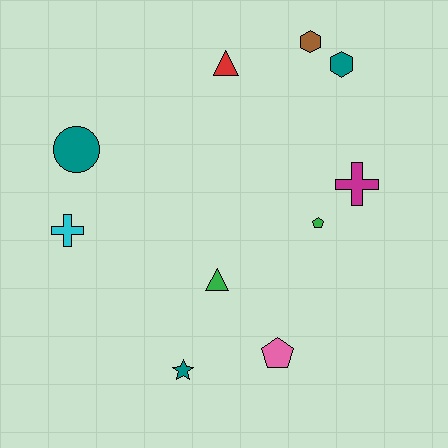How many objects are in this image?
There are 10 objects.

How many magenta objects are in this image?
There is 1 magenta object.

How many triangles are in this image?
There are 2 triangles.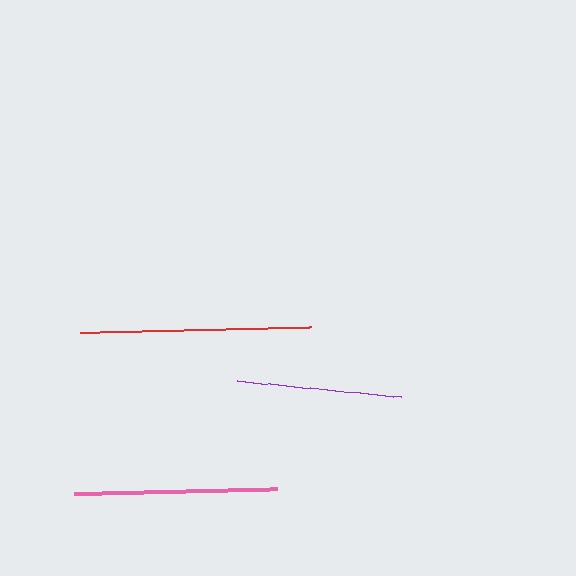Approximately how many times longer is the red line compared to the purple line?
The red line is approximately 1.4 times the length of the purple line.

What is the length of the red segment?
The red segment is approximately 231 pixels long.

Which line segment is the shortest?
The purple line is the shortest at approximately 165 pixels.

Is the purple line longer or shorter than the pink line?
The pink line is longer than the purple line.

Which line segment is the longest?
The red line is the longest at approximately 231 pixels.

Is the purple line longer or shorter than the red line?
The red line is longer than the purple line.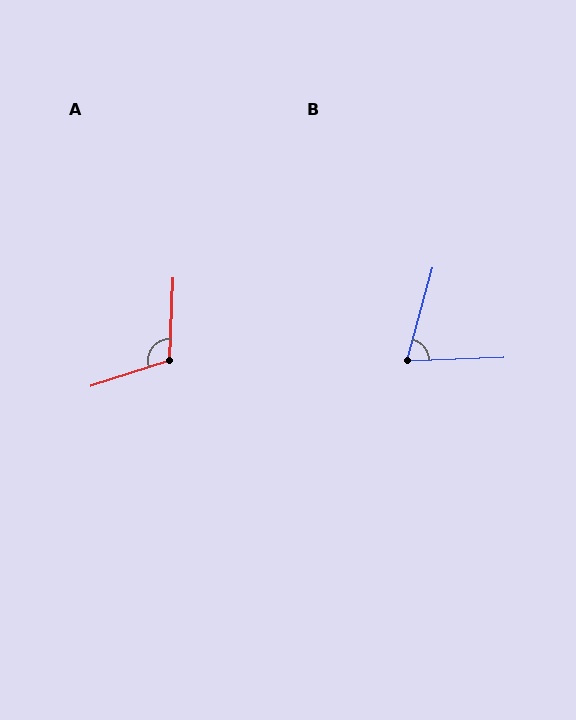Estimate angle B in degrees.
Approximately 73 degrees.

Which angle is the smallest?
B, at approximately 73 degrees.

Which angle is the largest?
A, at approximately 110 degrees.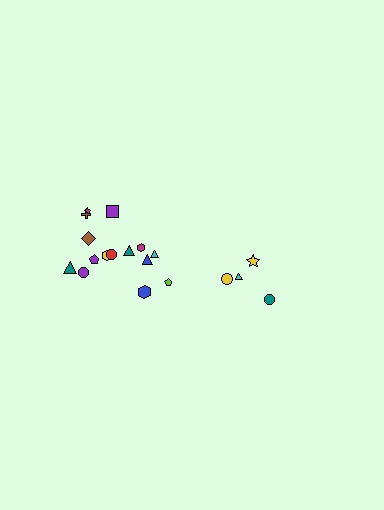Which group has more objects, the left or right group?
The left group.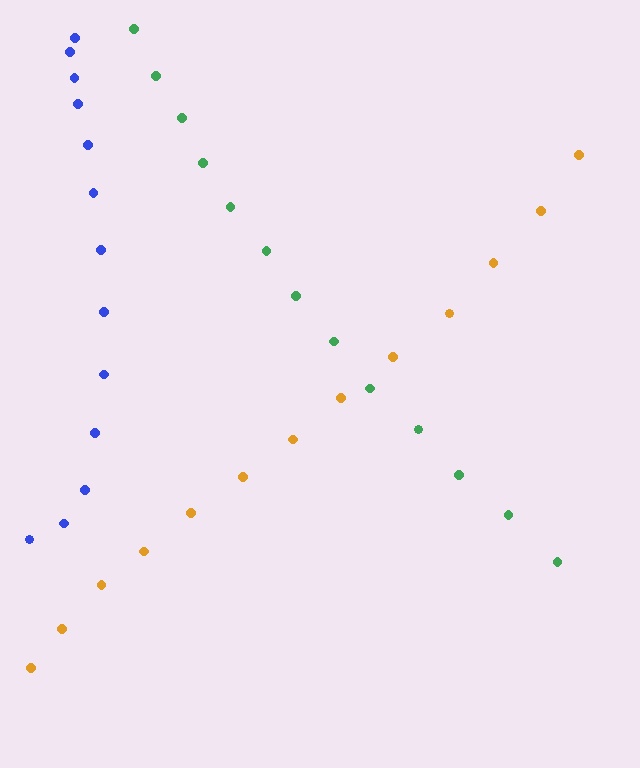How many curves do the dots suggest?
There are 3 distinct paths.